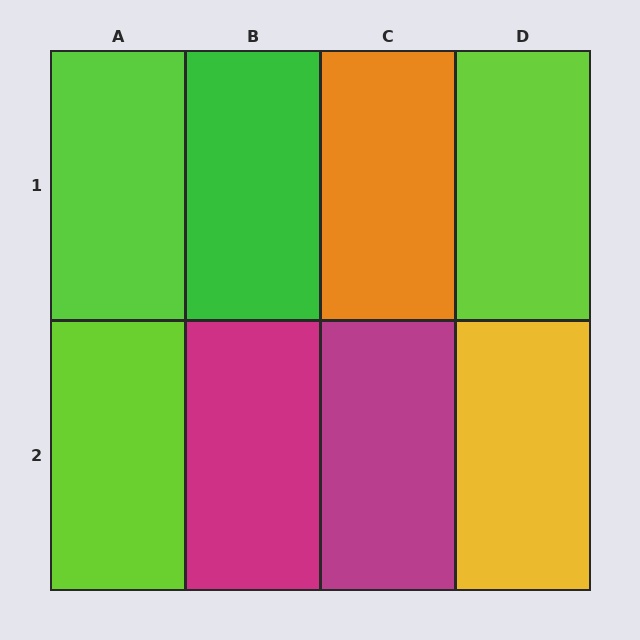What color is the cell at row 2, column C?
Magenta.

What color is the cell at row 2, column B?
Magenta.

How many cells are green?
1 cell is green.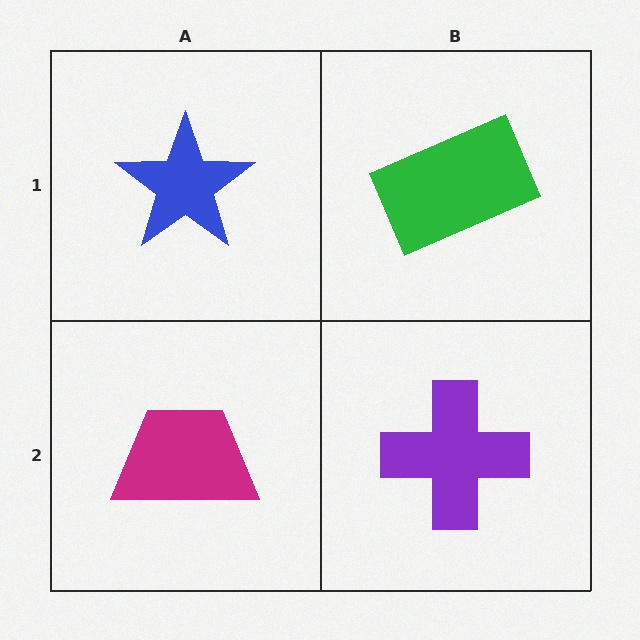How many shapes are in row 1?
2 shapes.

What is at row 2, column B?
A purple cross.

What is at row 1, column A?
A blue star.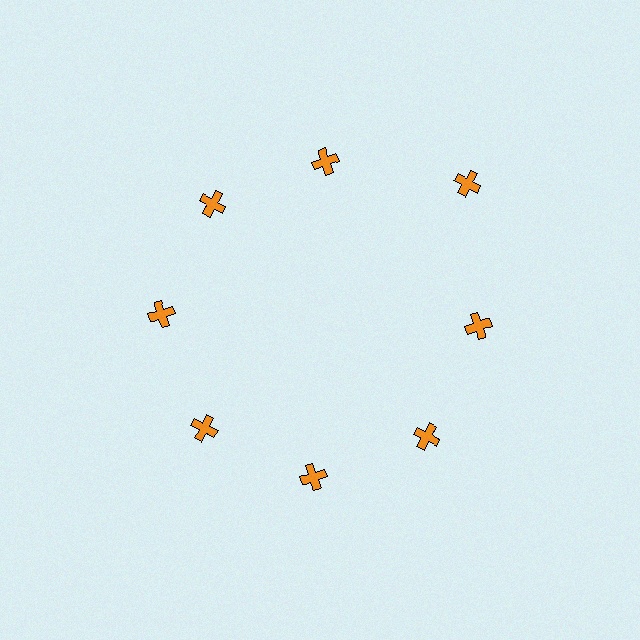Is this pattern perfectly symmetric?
No. The 8 orange crosses are arranged in a ring, but one element near the 2 o'clock position is pushed outward from the center, breaking the 8-fold rotational symmetry.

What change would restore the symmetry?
The symmetry would be restored by moving it inward, back onto the ring so that all 8 crosses sit at equal angles and equal distance from the center.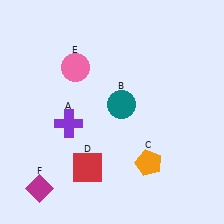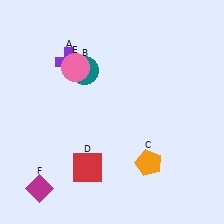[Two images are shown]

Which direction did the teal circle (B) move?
The teal circle (B) moved left.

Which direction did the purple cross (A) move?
The purple cross (A) moved up.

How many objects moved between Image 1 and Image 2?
2 objects moved between the two images.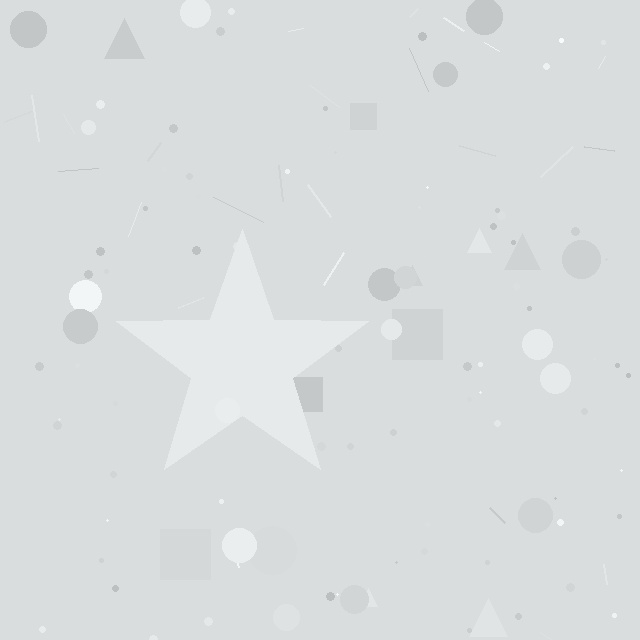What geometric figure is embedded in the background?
A star is embedded in the background.